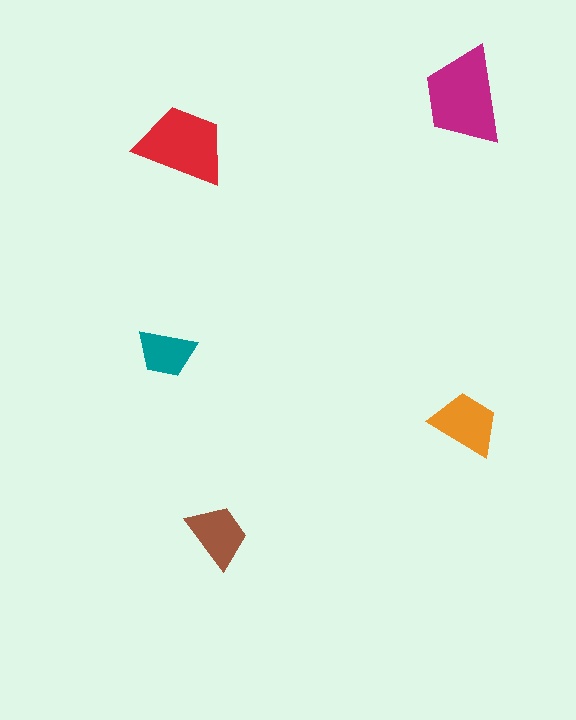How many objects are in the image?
There are 5 objects in the image.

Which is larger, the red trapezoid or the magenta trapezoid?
The magenta one.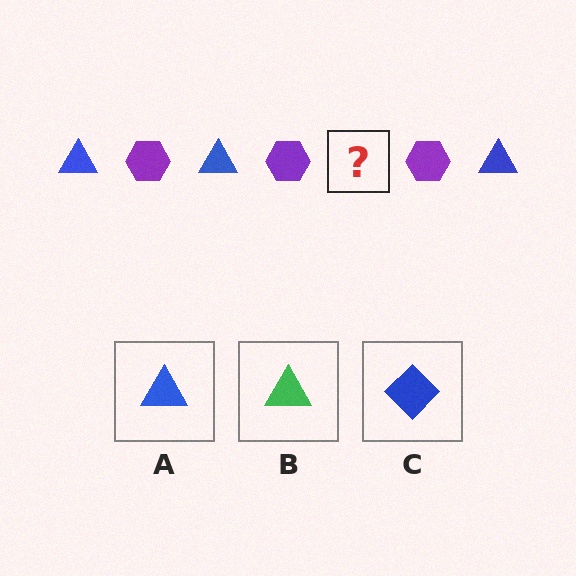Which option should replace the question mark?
Option A.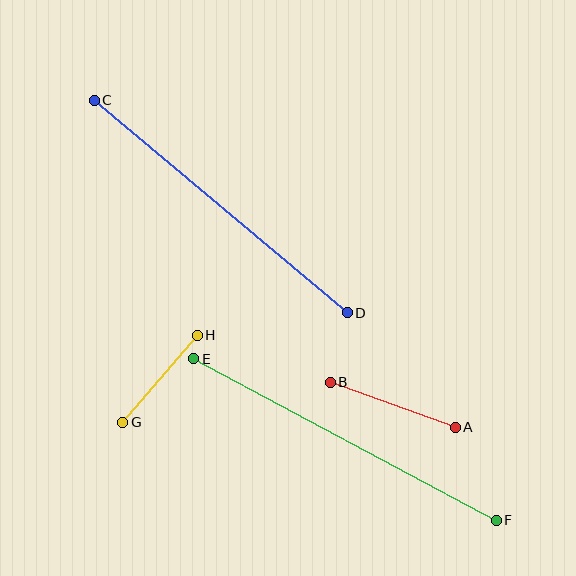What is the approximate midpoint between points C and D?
The midpoint is at approximately (221, 207) pixels.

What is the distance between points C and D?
The distance is approximately 330 pixels.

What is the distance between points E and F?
The distance is approximately 343 pixels.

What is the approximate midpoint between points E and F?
The midpoint is at approximately (345, 439) pixels.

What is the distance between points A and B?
The distance is approximately 133 pixels.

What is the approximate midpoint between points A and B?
The midpoint is at approximately (393, 405) pixels.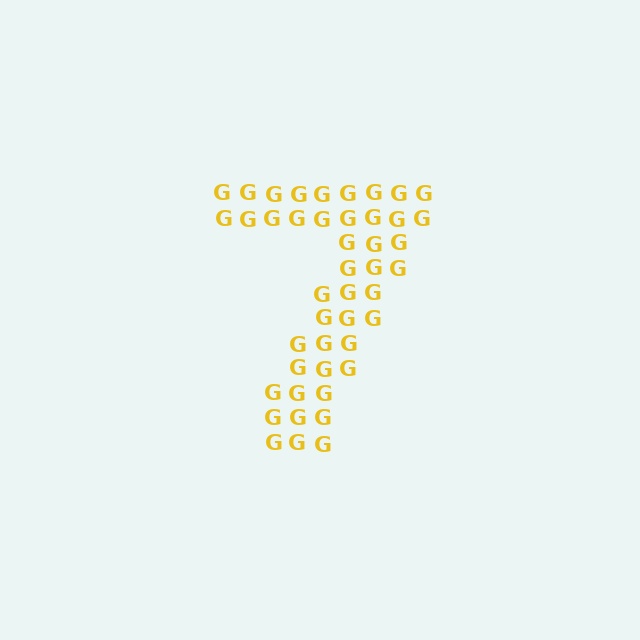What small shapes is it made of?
It is made of small letter G's.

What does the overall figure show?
The overall figure shows the digit 7.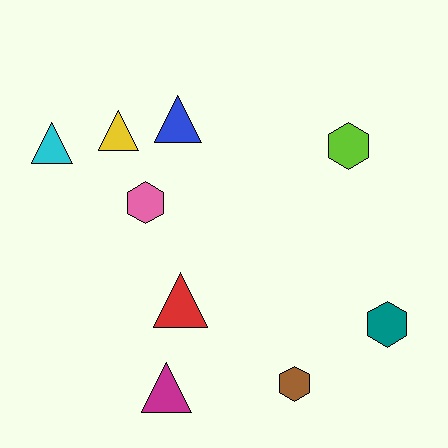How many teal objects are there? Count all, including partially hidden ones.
There is 1 teal object.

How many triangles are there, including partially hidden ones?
There are 5 triangles.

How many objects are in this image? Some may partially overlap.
There are 9 objects.